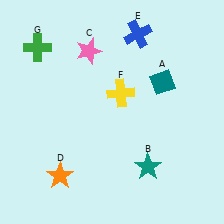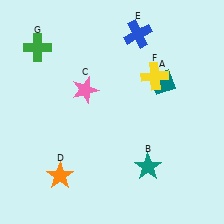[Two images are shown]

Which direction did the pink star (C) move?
The pink star (C) moved down.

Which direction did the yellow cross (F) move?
The yellow cross (F) moved right.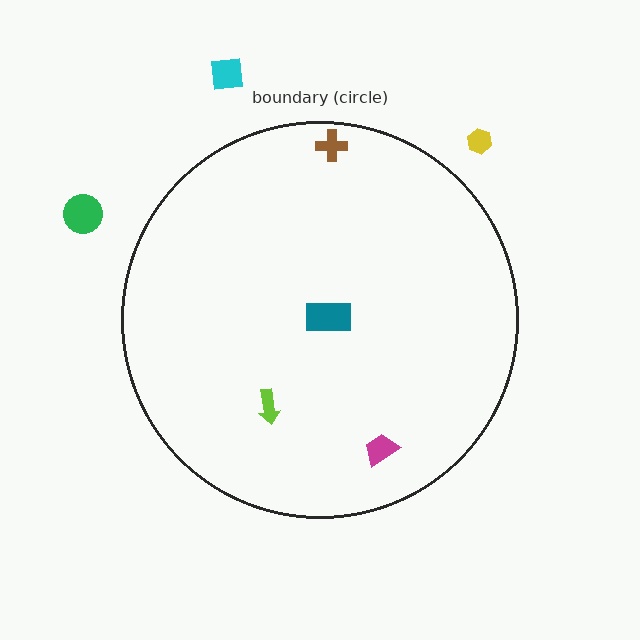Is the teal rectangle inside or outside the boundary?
Inside.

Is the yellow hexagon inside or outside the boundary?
Outside.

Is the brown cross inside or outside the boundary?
Inside.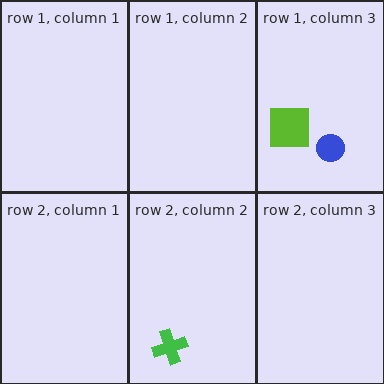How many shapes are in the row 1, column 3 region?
2.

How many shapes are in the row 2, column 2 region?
1.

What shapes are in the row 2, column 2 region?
The green cross.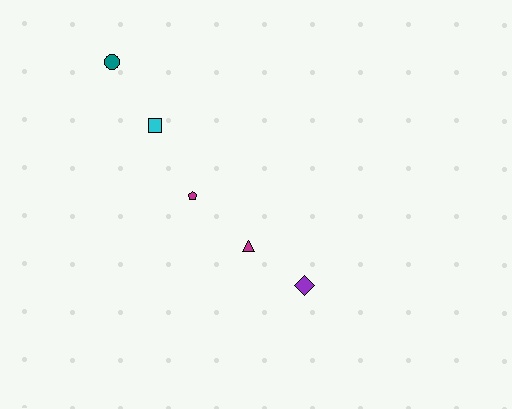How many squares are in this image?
There is 1 square.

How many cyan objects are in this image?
There is 1 cyan object.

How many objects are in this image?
There are 5 objects.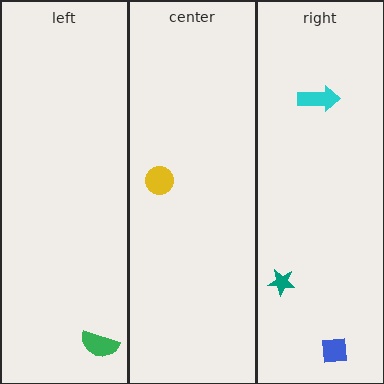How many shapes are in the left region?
1.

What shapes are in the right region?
The teal star, the cyan arrow, the blue square.